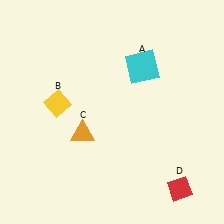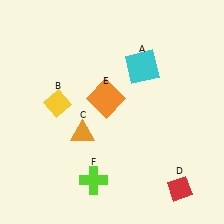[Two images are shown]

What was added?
An orange square (E), a lime cross (F) were added in Image 2.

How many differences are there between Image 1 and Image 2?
There are 2 differences between the two images.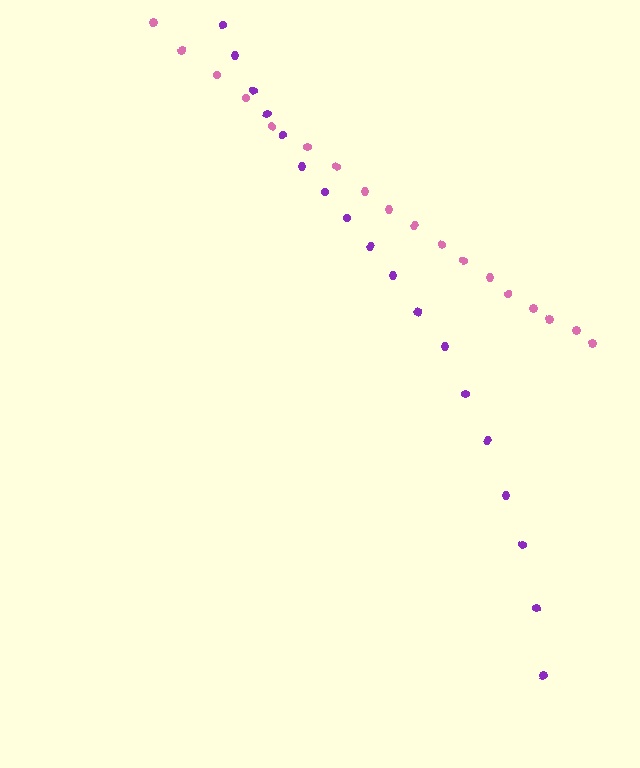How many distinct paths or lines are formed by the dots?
There are 2 distinct paths.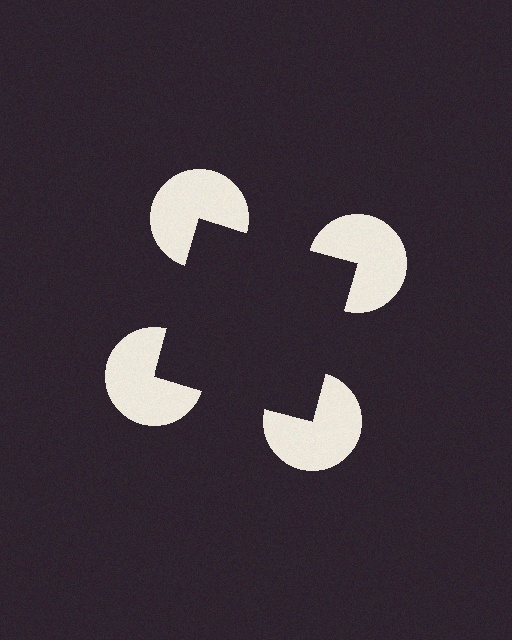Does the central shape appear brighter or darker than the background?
It typically appears slightly darker than the background, even though no actual brightness change is drawn.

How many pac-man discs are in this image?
There are 4 — one at each vertex of the illusory square.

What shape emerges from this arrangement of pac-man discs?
An illusory square — its edges are inferred from the aligned wedge cuts in the pac-man discs, not physically drawn.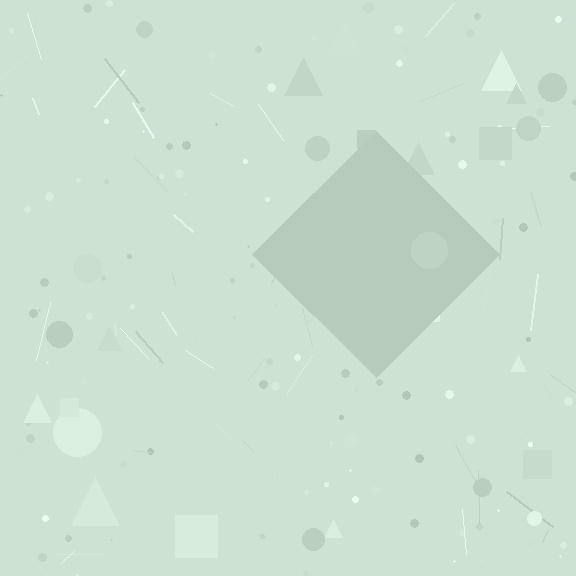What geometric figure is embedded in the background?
A diamond is embedded in the background.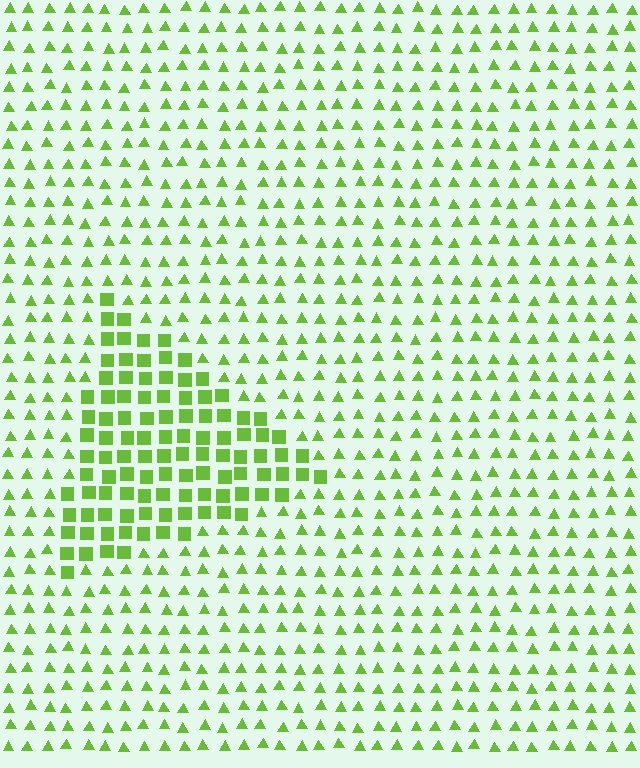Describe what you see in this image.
The image is filled with small lime elements arranged in a uniform grid. A triangle-shaped region contains squares, while the surrounding area contains triangles. The boundary is defined purely by the change in element shape.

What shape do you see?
I see a triangle.